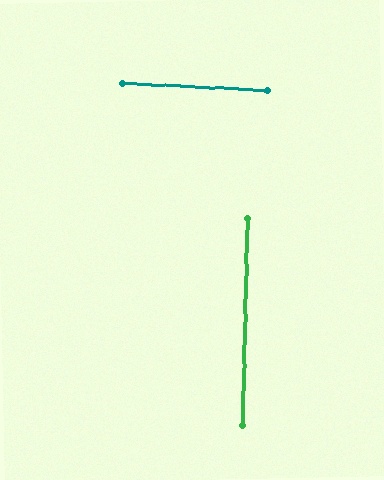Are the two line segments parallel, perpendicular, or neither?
Perpendicular — they meet at approximately 88°.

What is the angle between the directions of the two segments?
Approximately 88 degrees.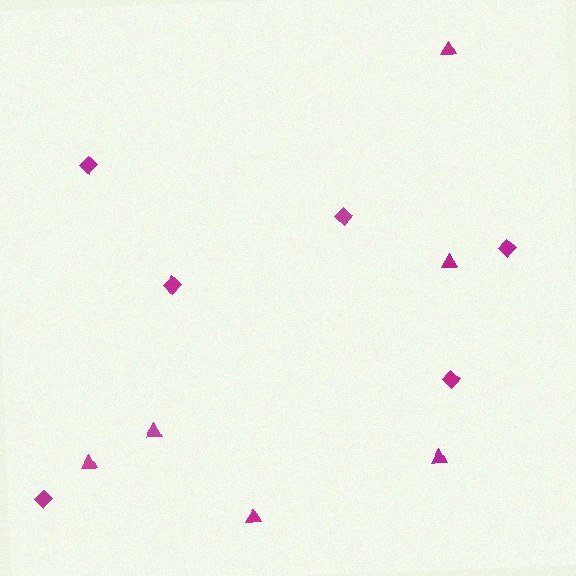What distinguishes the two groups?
There are 2 groups: one group of diamonds (6) and one group of triangles (6).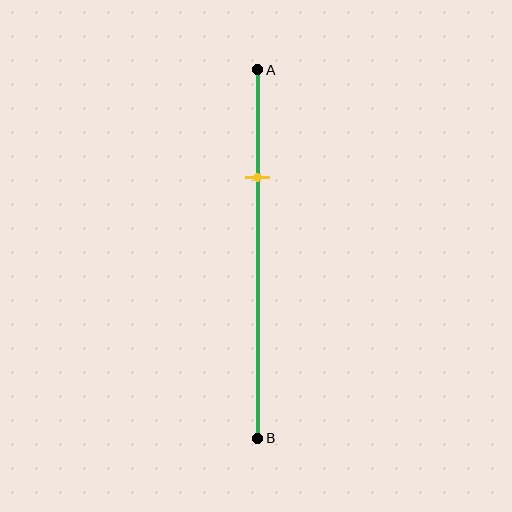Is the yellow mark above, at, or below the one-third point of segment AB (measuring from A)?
The yellow mark is above the one-third point of segment AB.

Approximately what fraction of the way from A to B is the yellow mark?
The yellow mark is approximately 30% of the way from A to B.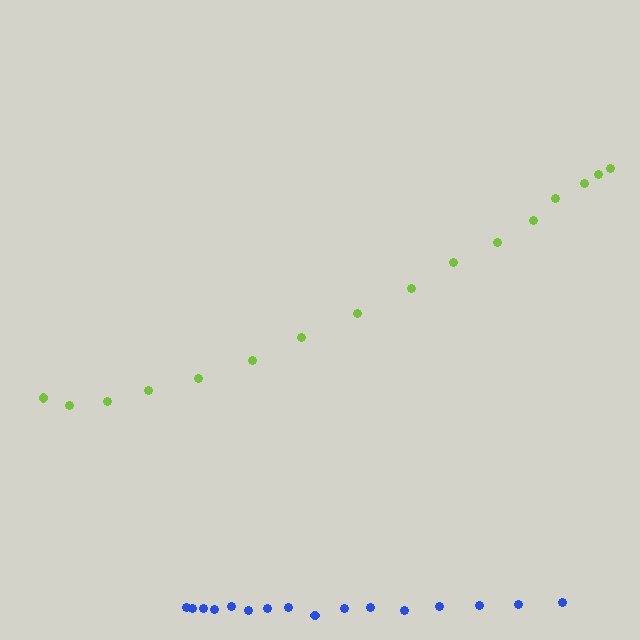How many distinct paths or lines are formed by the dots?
There are 2 distinct paths.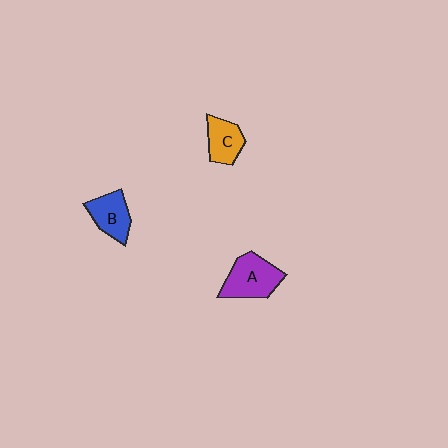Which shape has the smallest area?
Shape C (orange).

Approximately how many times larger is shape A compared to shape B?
Approximately 1.3 times.